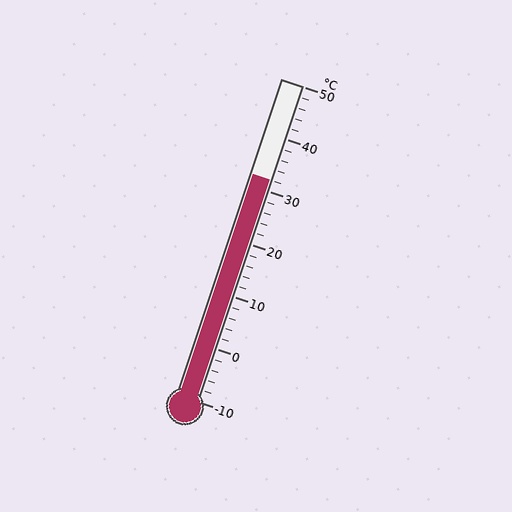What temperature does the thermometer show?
The thermometer shows approximately 32°C.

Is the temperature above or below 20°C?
The temperature is above 20°C.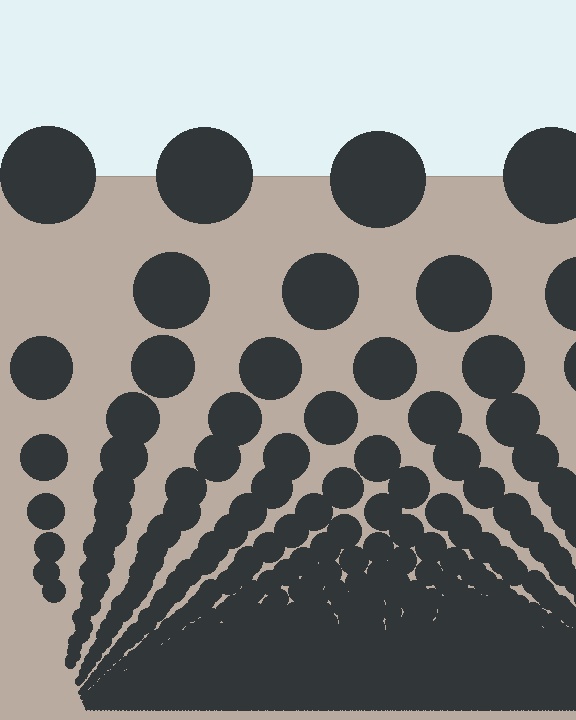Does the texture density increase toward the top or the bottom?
Density increases toward the bottom.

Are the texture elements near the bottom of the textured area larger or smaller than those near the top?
Smaller. The gradient is inverted — elements near the bottom are smaller and denser.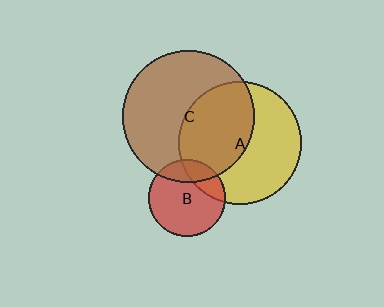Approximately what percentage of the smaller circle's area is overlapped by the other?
Approximately 45%.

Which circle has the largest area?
Circle C (brown).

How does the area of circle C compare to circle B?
Approximately 2.9 times.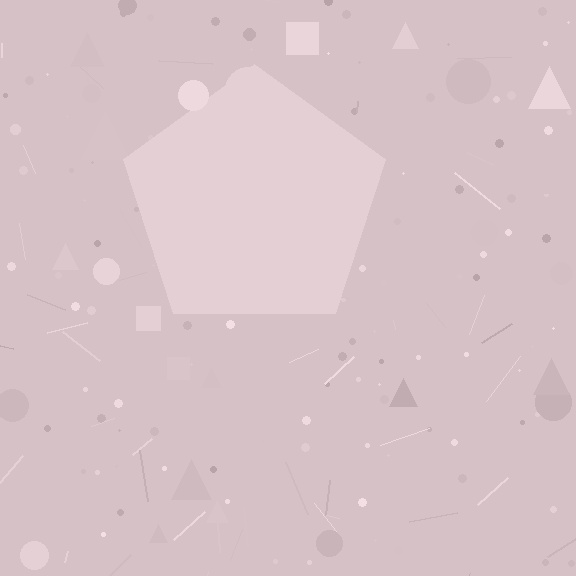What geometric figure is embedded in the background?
A pentagon is embedded in the background.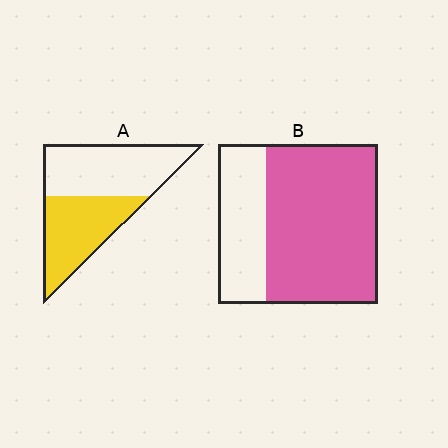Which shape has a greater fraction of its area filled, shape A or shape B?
Shape B.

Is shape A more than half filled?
No.